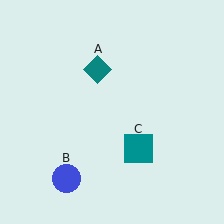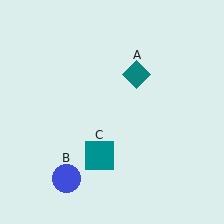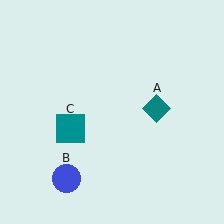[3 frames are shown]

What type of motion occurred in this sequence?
The teal diamond (object A), teal square (object C) rotated clockwise around the center of the scene.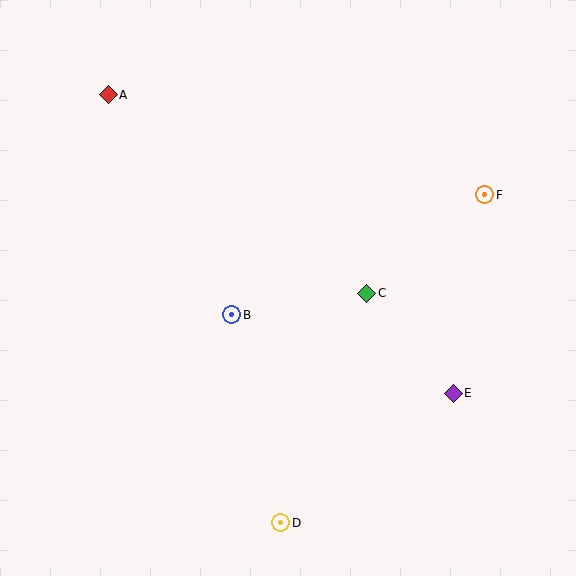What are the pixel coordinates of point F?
Point F is at (485, 195).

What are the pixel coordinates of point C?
Point C is at (367, 293).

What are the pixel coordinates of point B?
Point B is at (232, 315).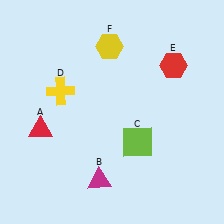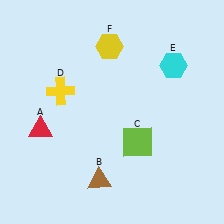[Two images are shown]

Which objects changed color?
B changed from magenta to brown. E changed from red to cyan.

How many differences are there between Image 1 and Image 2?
There are 2 differences between the two images.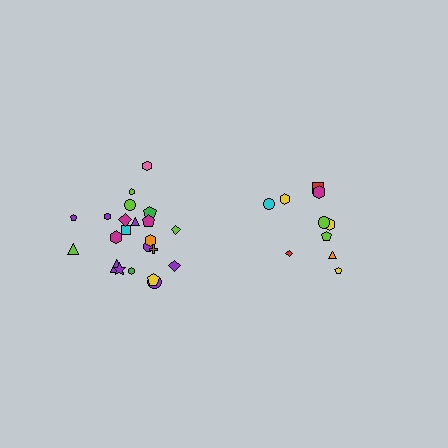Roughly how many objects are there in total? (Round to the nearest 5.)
Roughly 30 objects in total.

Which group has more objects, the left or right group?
The left group.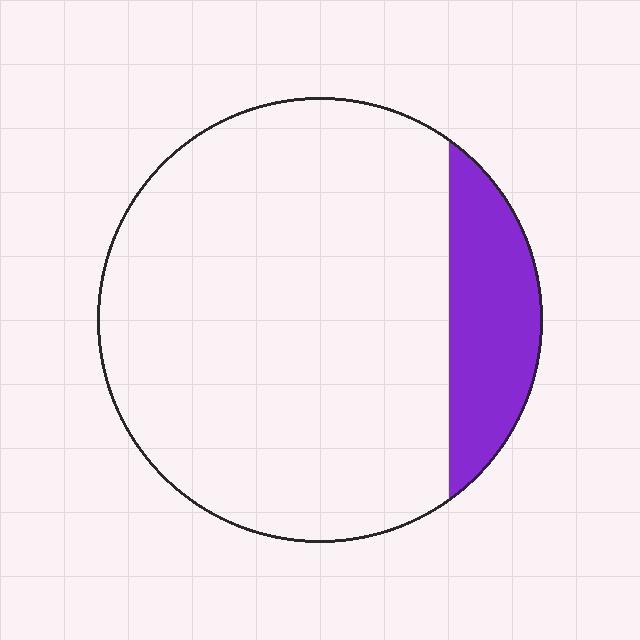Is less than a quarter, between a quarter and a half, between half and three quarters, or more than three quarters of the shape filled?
Less than a quarter.